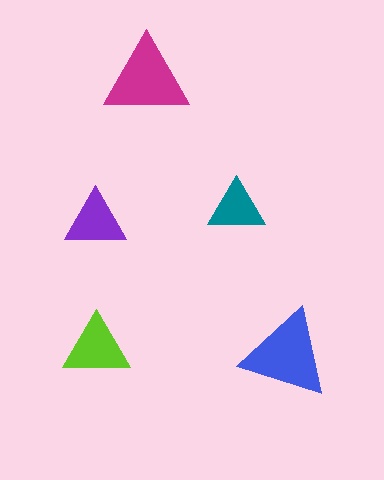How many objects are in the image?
There are 5 objects in the image.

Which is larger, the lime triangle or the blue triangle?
The blue one.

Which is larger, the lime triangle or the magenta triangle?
The magenta one.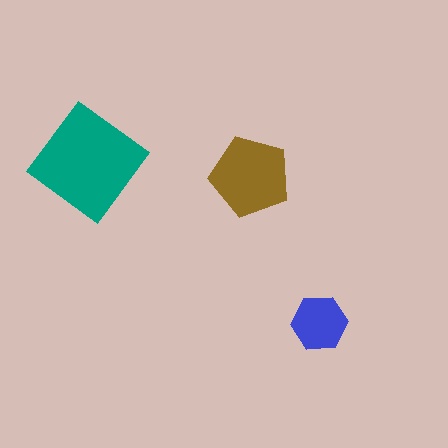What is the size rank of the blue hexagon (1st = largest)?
3rd.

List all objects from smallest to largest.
The blue hexagon, the brown pentagon, the teal diamond.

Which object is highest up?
The teal diamond is topmost.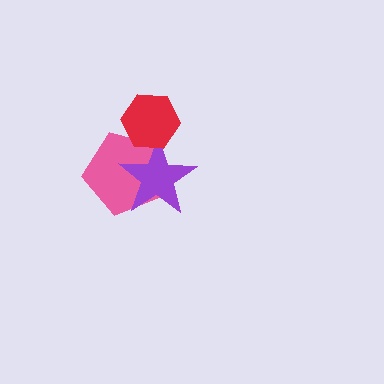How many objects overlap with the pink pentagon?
2 objects overlap with the pink pentagon.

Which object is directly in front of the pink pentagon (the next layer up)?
The purple star is directly in front of the pink pentagon.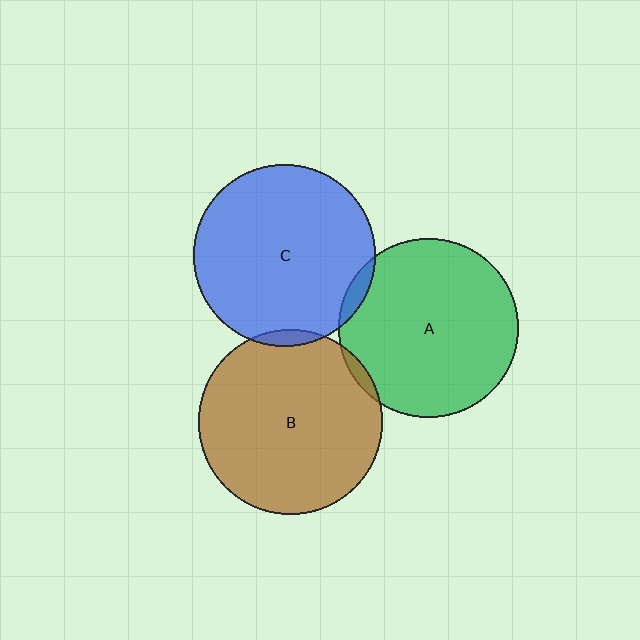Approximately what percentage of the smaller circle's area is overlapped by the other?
Approximately 5%.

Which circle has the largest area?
Circle B (brown).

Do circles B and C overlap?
Yes.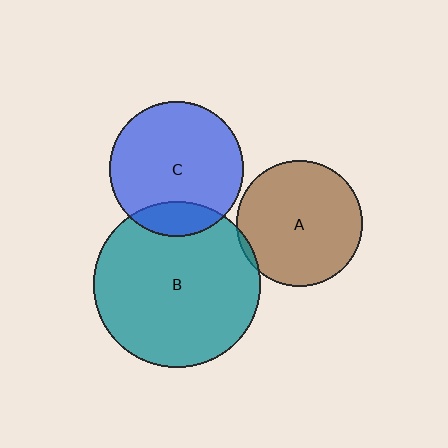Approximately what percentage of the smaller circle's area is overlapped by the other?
Approximately 15%.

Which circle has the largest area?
Circle B (teal).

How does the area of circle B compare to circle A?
Approximately 1.7 times.